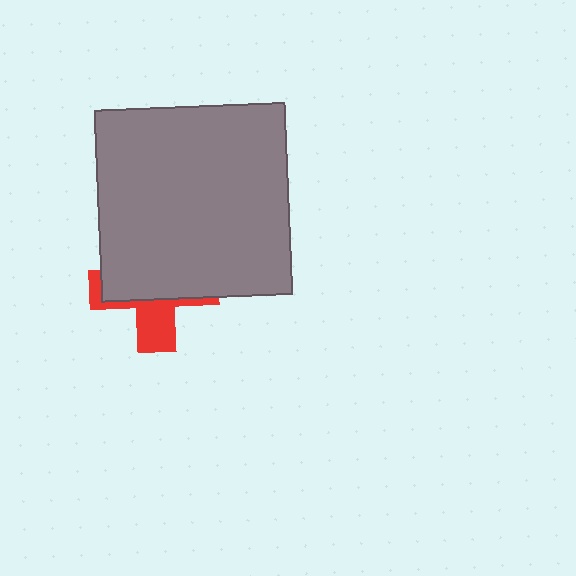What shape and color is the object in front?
The object in front is a gray square.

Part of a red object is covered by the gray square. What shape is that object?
It is a cross.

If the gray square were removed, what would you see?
You would see the complete red cross.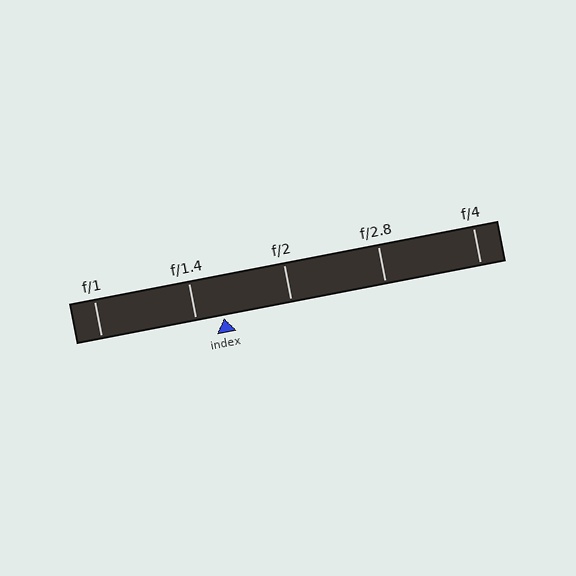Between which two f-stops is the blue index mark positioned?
The index mark is between f/1.4 and f/2.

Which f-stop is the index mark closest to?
The index mark is closest to f/1.4.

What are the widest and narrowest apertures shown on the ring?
The widest aperture shown is f/1 and the narrowest is f/4.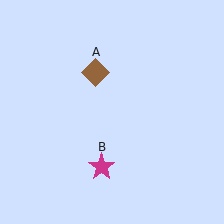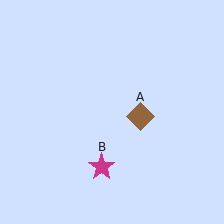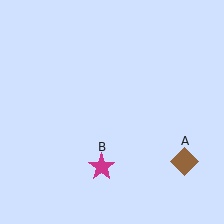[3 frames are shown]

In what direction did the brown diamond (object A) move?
The brown diamond (object A) moved down and to the right.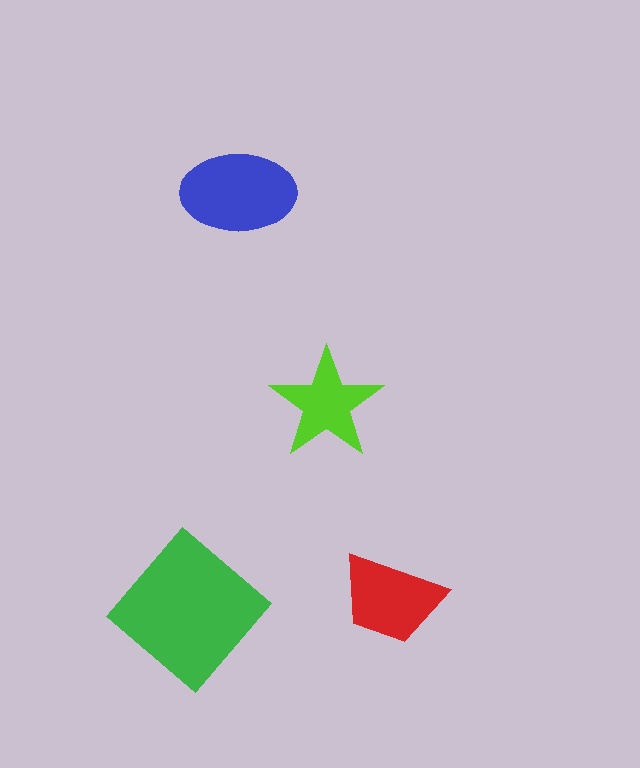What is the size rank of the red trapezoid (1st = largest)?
3rd.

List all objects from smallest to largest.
The lime star, the red trapezoid, the blue ellipse, the green diamond.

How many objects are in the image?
There are 4 objects in the image.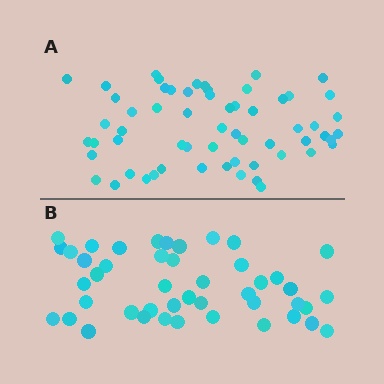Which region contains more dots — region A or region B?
Region A (the top region) has more dots.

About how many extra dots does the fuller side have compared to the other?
Region A has approximately 15 more dots than region B.